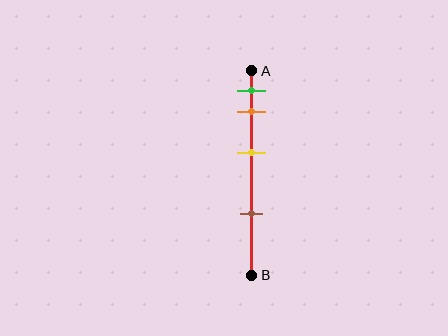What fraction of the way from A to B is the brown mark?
The brown mark is approximately 70% (0.7) of the way from A to B.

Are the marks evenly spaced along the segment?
No, the marks are not evenly spaced.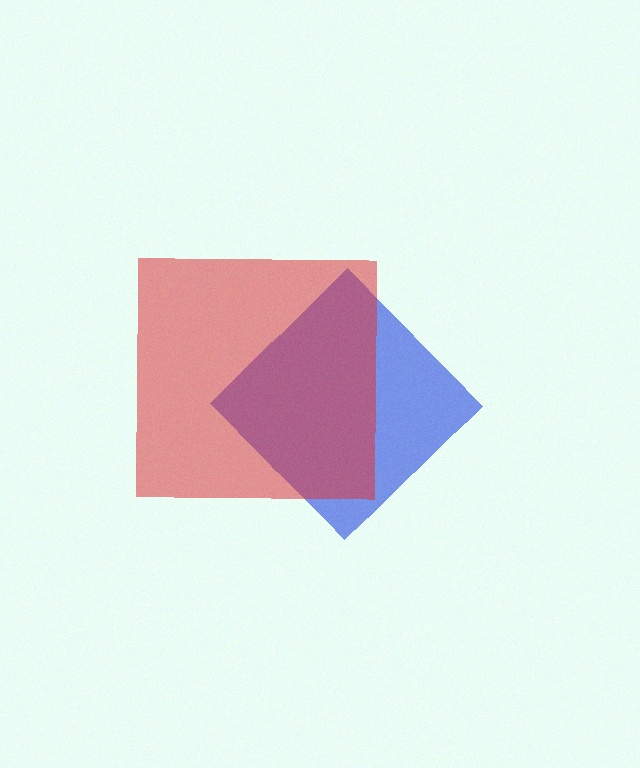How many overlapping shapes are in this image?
There are 2 overlapping shapes in the image.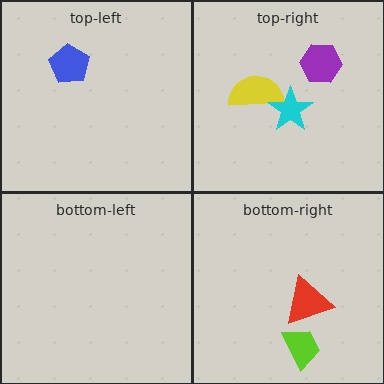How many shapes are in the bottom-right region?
2.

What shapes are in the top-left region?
The blue pentagon.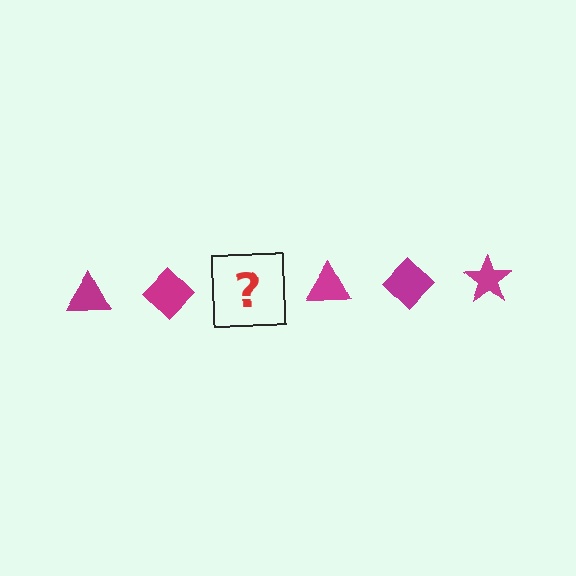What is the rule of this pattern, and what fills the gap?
The rule is that the pattern cycles through triangle, diamond, star shapes in magenta. The gap should be filled with a magenta star.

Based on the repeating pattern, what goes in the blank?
The blank should be a magenta star.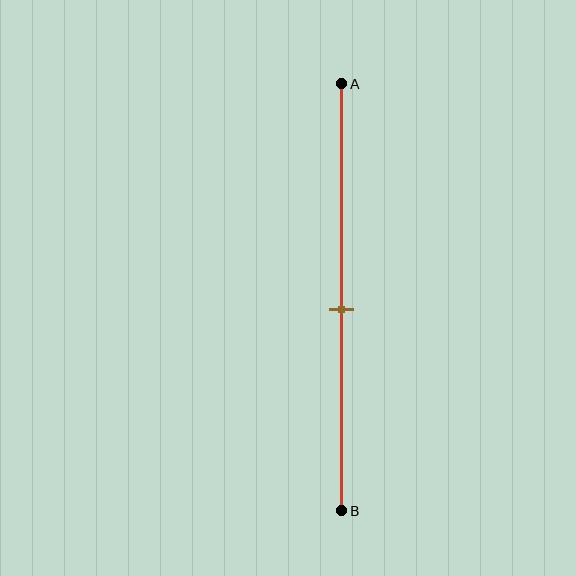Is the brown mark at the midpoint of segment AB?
Yes, the mark is approximately at the midpoint.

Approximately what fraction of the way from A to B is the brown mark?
The brown mark is approximately 55% of the way from A to B.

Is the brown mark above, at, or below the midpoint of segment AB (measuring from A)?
The brown mark is approximately at the midpoint of segment AB.